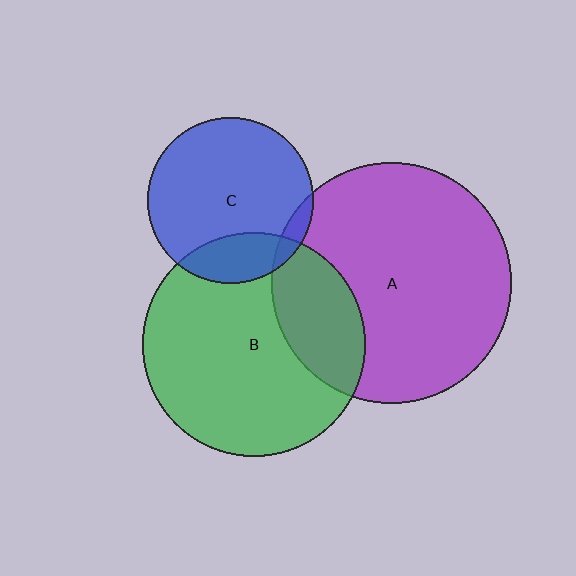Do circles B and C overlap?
Yes.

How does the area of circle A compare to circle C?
Approximately 2.1 times.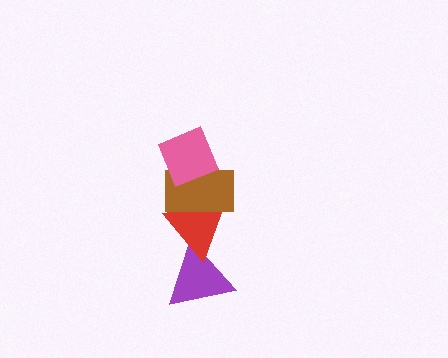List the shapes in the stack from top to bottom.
From top to bottom: the pink diamond, the brown rectangle, the red triangle, the purple triangle.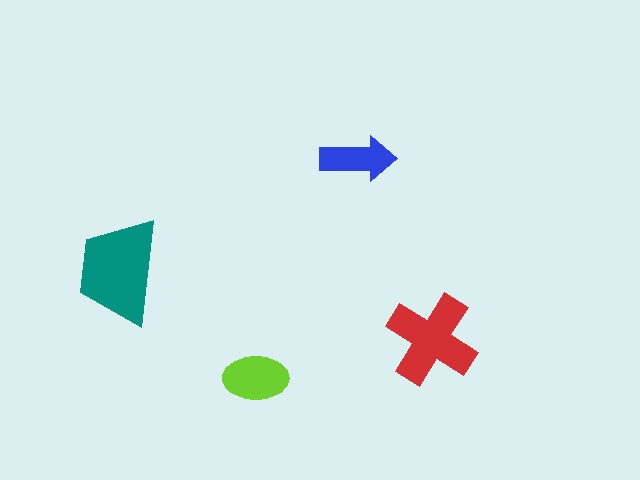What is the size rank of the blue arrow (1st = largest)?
4th.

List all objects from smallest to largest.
The blue arrow, the lime ellipse, the red cross, the teal trapezoid.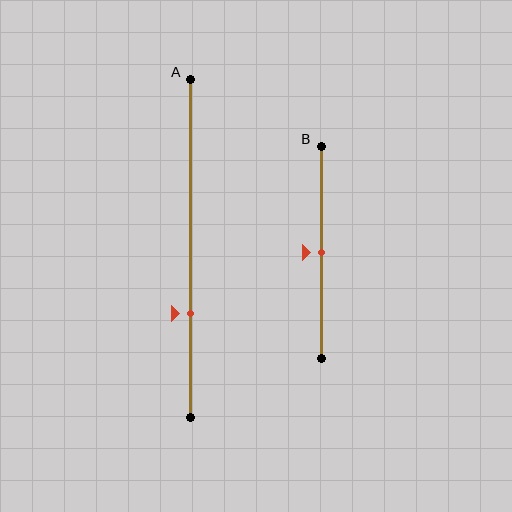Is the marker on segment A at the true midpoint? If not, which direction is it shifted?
No, the marker on segment A is shifted downward by about 19% of the segment length.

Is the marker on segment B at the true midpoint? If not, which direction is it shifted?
Yes, the marker on segment B is at the true midpoint.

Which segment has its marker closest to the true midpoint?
Segment B has its marker closest to the true midpoint.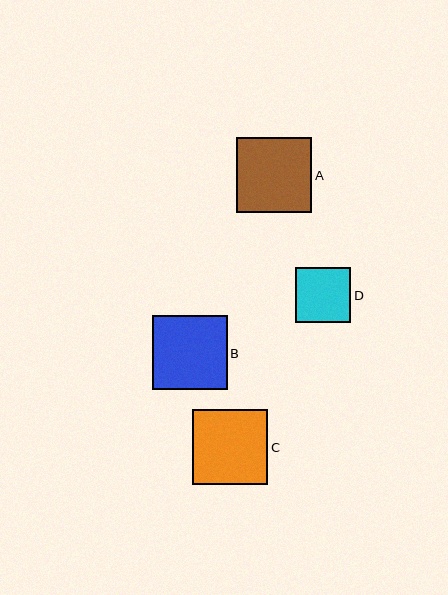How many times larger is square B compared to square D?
Square B is approximately 1.3 times the size of square D.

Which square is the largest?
Square C is the largest with a size of approximately 75 pixels.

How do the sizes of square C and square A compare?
Square C and square A are approximately the same size.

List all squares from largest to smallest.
From largest to smallest: C, A, B, D.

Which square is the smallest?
Square D is the smallest with a size of approximately 55 pixels.